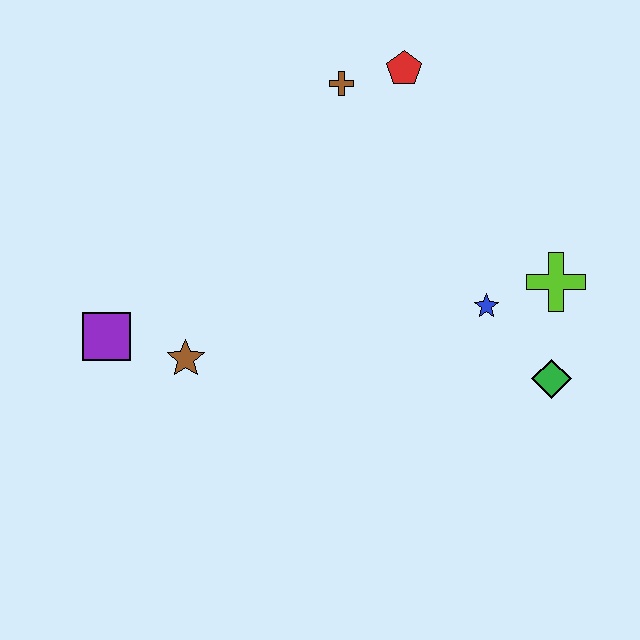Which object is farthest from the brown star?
The lime cross is farthest from the brown star.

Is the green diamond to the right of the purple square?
Yes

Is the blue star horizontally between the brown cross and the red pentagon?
No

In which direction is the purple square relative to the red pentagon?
The purple square is to the left of the red pentagon.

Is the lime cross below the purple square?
No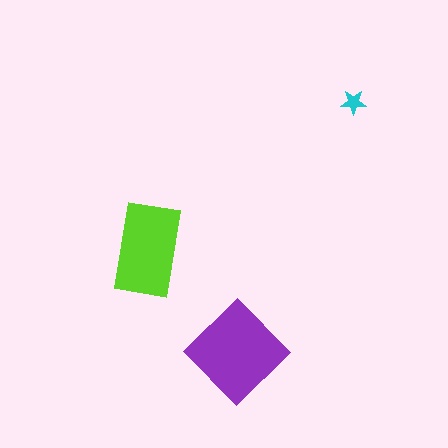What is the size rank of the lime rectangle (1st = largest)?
2nd.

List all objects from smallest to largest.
The cyan star, the lime rectangle, the purple diamond.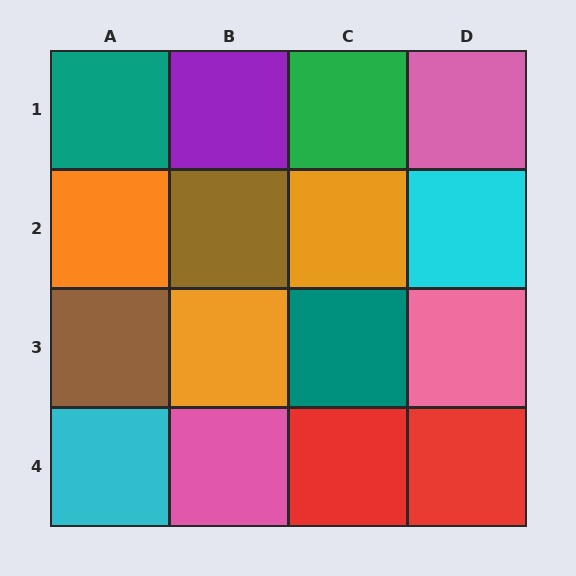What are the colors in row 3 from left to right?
Brown, orange, teal, pink.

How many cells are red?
2 cells are red.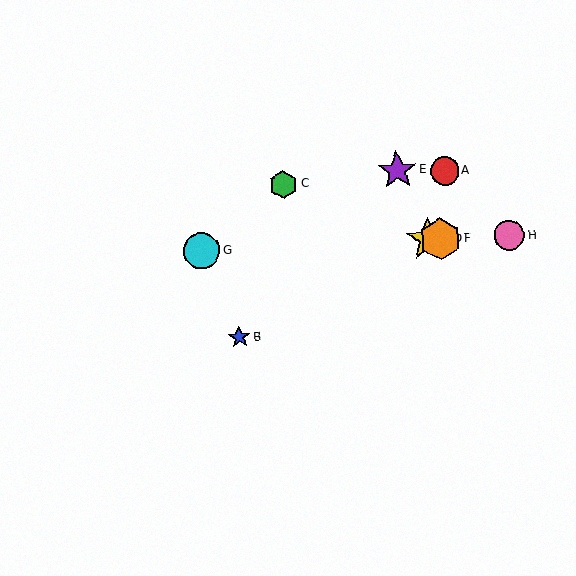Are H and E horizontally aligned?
No, H is at y≈236 and E is at y≈170.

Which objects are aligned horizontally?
Objects D, F, G, H are aligned horizontally.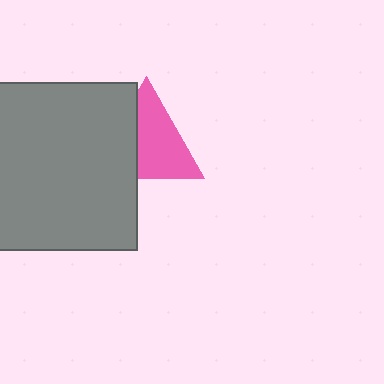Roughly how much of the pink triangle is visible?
About half of it is visible (roughly 64%).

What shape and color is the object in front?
The object in front is a gray rectangle.